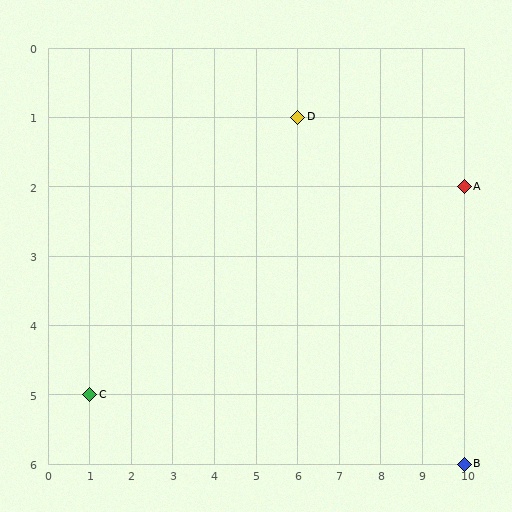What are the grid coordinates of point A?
Point A is at grid coordinates (10, 2).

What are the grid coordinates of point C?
Point C is at grid coordinates (1, 5).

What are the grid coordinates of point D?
Point D is at grid coordinates (6, 1).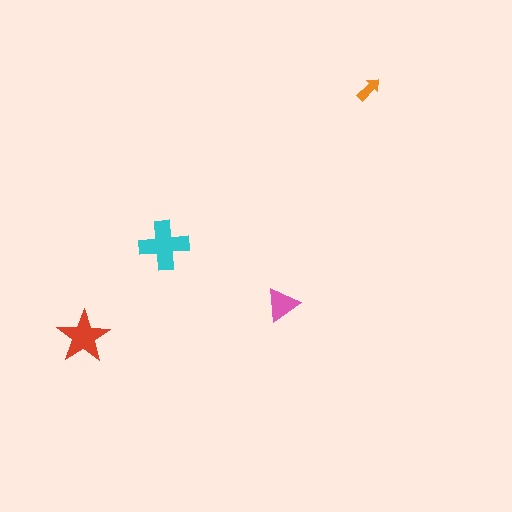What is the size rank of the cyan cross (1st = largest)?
1st.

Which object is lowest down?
The red star is bottommost.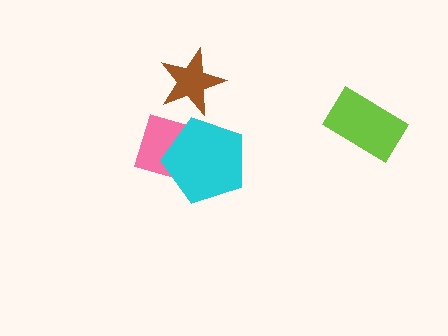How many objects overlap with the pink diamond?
1 object overlaps with the pink diamond.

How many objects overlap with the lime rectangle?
0 objects overlap with the lime rectangle.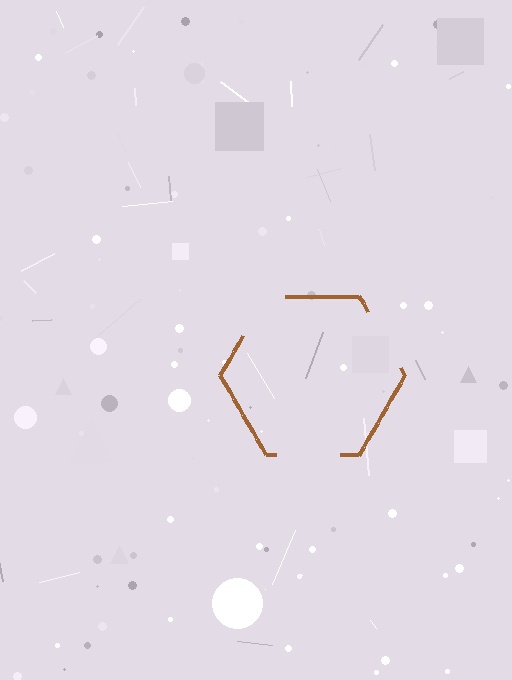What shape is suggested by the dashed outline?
The dashed outline suggests a hexagon.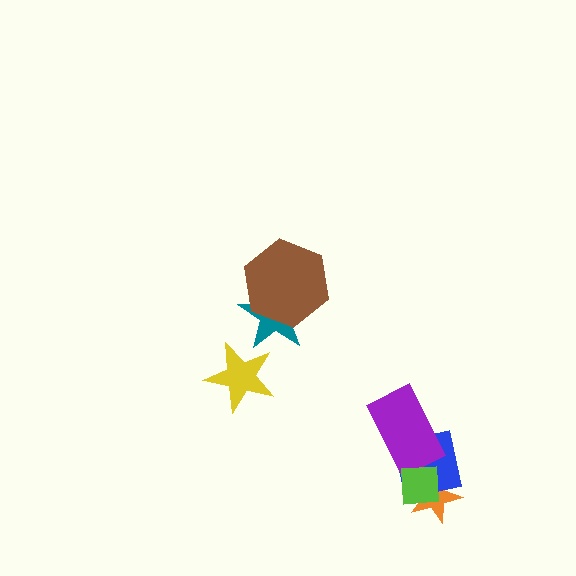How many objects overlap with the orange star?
2 objects overlap with the orange star.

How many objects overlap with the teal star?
1 object overlaps with the teal star.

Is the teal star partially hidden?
Yes, it is partially covered by another shape.